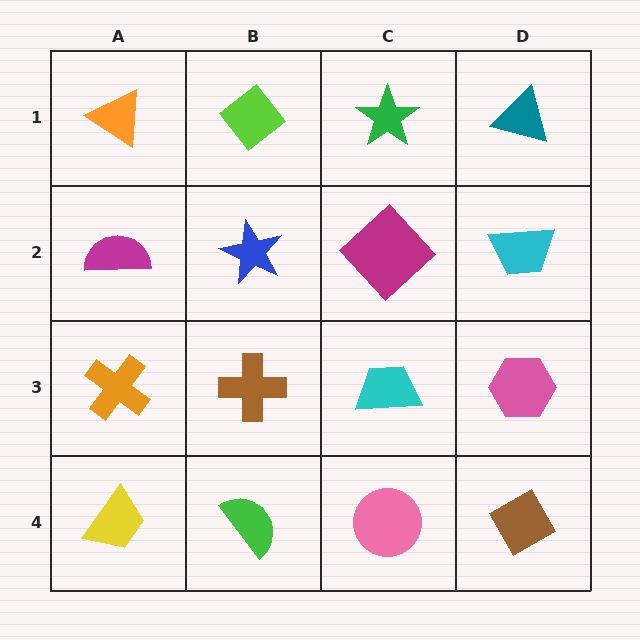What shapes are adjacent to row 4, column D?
A pink hexagon (row 3, column D), a pink circle (row 4, column C).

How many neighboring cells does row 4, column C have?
3.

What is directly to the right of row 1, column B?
A green star.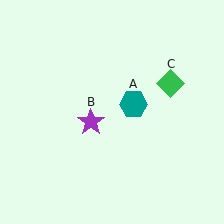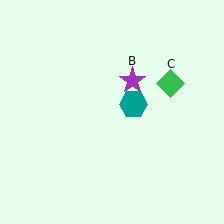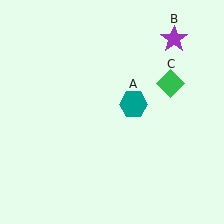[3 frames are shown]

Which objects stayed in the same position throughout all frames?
Teal hexagon (object A) and green diamond (object C) remained stationary.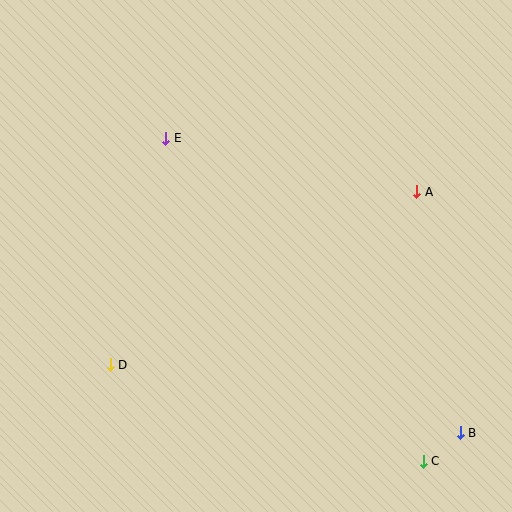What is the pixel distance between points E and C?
The distance between E and C is 413 pixels.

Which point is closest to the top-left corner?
Point E is closest to the top-left corner.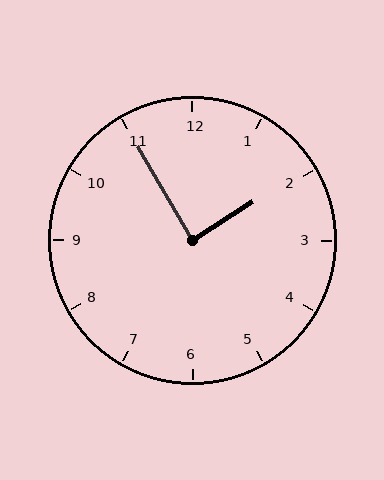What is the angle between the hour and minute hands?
Approximately 88 degrees.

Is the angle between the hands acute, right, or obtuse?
It is right.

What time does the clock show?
1:55.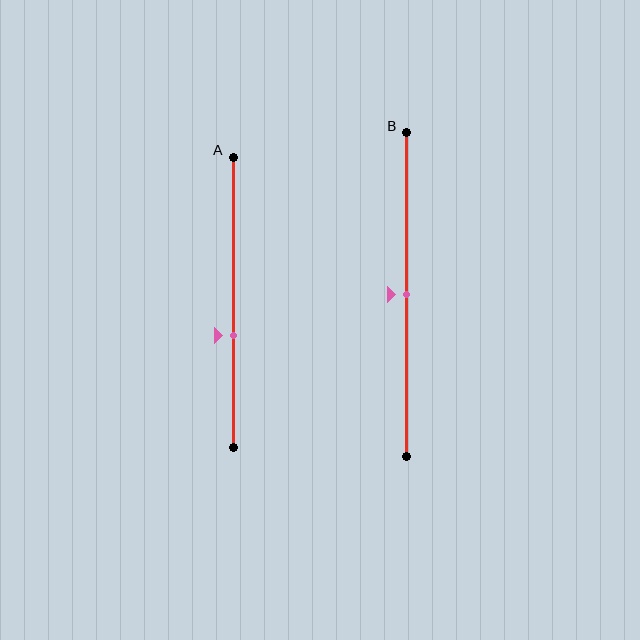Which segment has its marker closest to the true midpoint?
Segment B has its marker closest to the true midpoint.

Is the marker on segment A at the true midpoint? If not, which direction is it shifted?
No, the marker on segment A is shifted downward by about 11% of the segment length.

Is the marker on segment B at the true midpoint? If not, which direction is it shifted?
Yes, the marker on segment B is at the true midpoint.